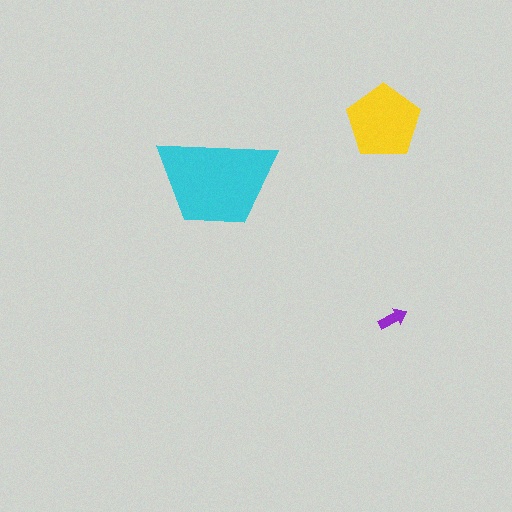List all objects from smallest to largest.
The purple arrow, the yellow pentagon, the cyan trapezoid.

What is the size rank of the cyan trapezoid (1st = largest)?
1st.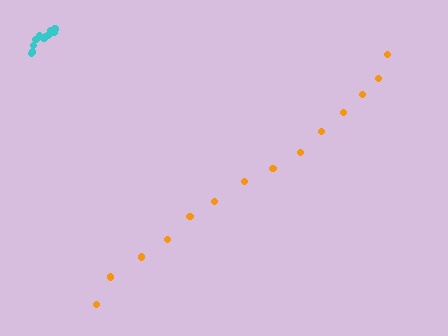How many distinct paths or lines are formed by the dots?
There are 2 distinct paths.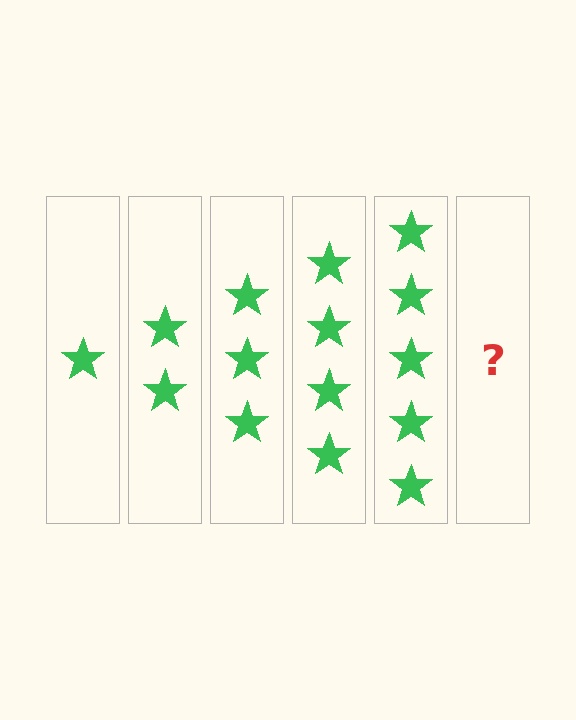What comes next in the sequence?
The next element should be 6 stars.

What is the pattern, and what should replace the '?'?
The pattern is that each step adds one more star. The '?' should be 6 stars.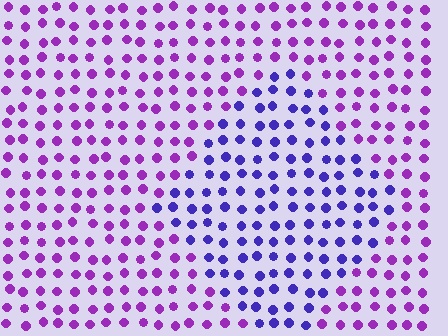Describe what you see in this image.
The image is filled with small purple elements in a uniform arrangement. A diamond-shaped region is visible where the elements are tinted to a slightly different hue, forming a subtle color boundary.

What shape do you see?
I see a diamond.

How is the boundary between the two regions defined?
The boundary is defined purely by a slight shift in hue (about 39 degrees). Spacing, size, and orientation are identical on both sides.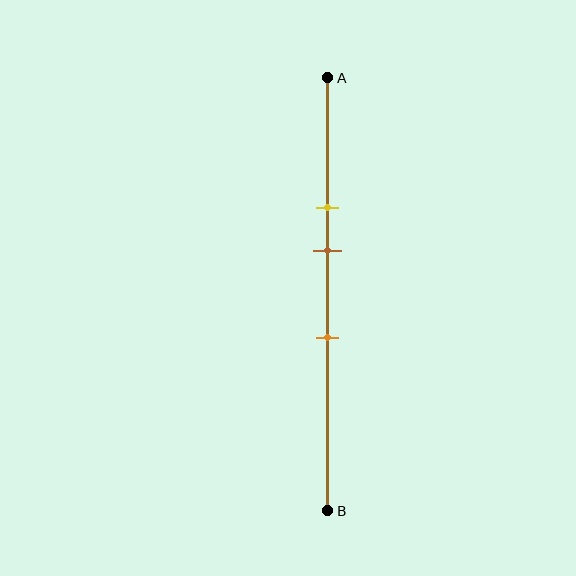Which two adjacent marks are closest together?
The yellow and brown marks are the closest adjacent pair.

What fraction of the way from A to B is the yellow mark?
The yellow mark is approximately 30% (0.3) of the way from A to B.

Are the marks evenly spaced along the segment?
Yes, the marks are approximately evenly spaced.